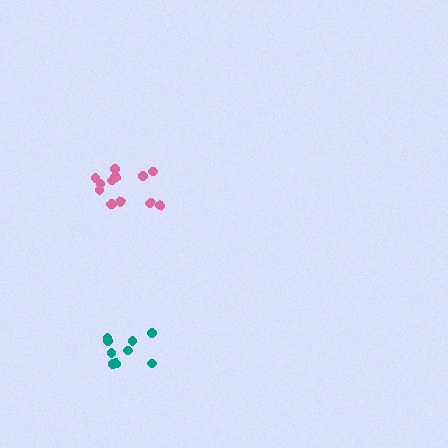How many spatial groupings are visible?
There are 2 spatial groupings.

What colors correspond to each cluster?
The clusters are colored: pink, teal.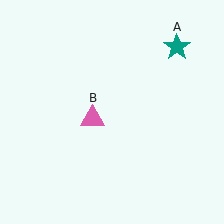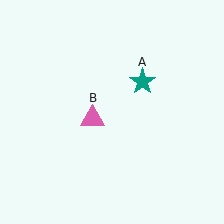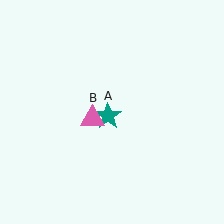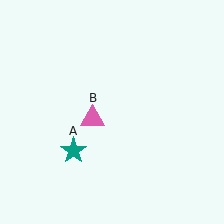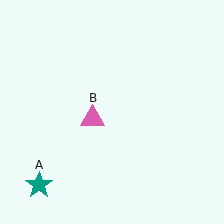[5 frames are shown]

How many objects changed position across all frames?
1 object changed position: teal star (object A).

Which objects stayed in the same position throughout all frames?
Pink triangle (object B) remained stationary.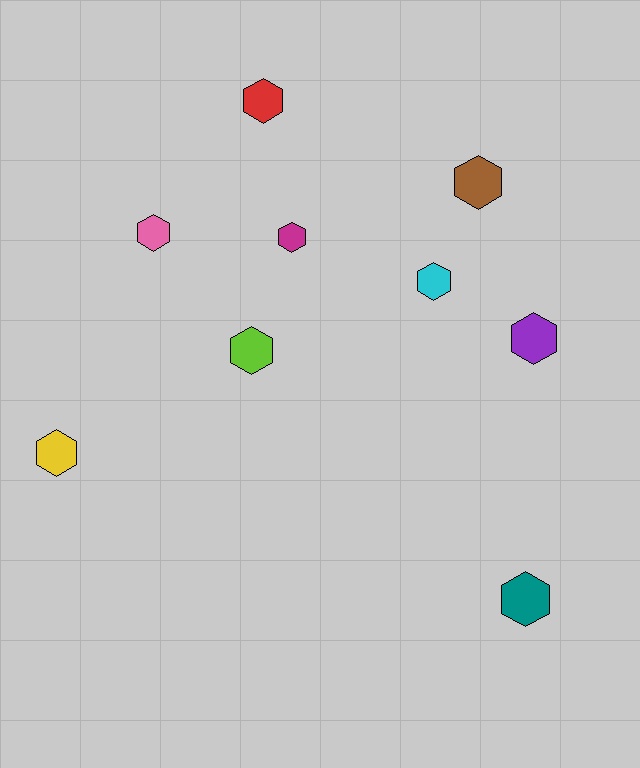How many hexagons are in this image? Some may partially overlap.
There are 9 hexagons.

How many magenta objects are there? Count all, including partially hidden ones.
There is 1 magenta object.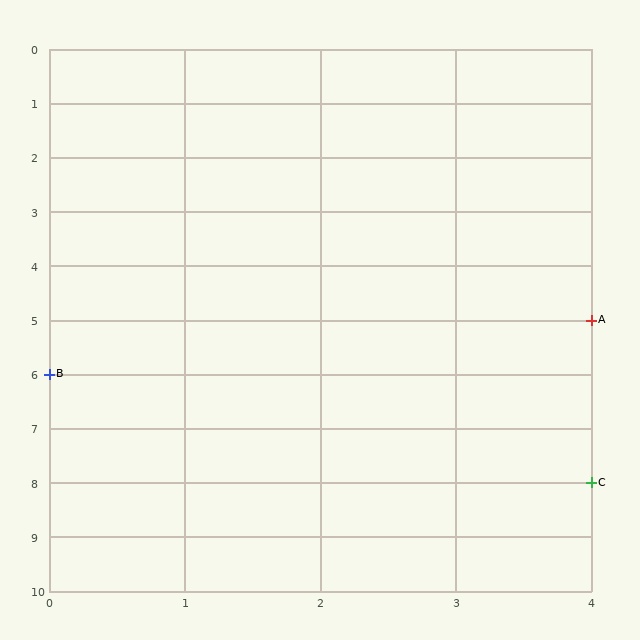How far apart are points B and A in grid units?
Points B and A are 4 columns and 1 row apart (about 4.1 grid units diagonally).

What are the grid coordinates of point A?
Point A is at grid coordinates (4, 5).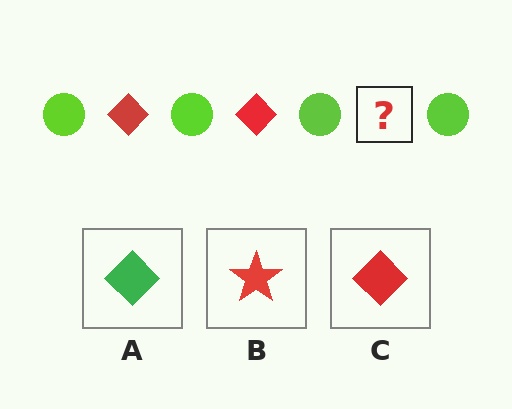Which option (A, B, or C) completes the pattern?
C.